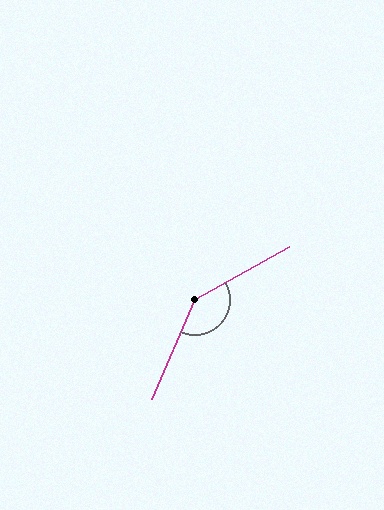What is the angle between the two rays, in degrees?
Approximately 143 degrees.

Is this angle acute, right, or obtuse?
It is obtuse.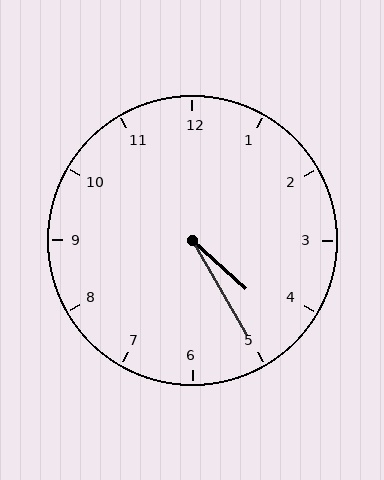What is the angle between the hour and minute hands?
Approximately 18 degrees.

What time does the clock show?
4:25.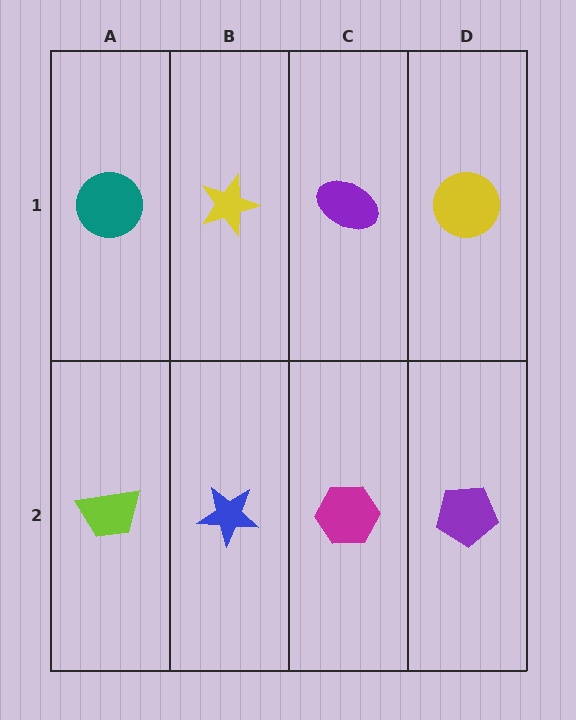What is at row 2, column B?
A blue star.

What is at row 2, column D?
A purple pentagon.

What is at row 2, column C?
A magenta hexagon.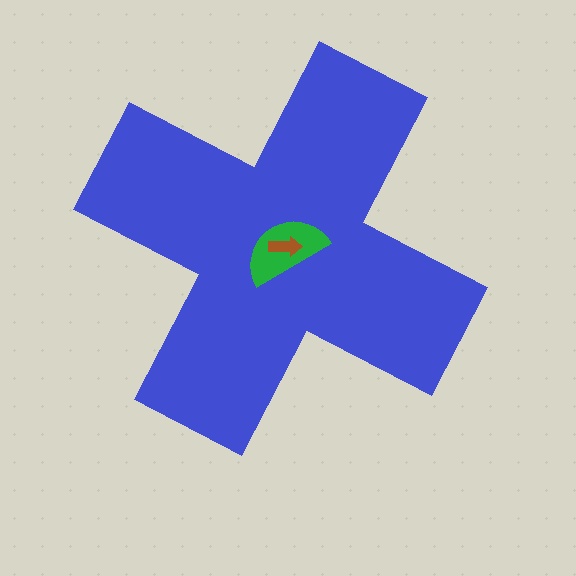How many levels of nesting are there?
3.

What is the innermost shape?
The brown arrow.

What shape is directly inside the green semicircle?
The brown arrow.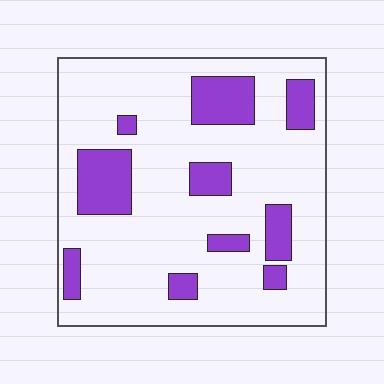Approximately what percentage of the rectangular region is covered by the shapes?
Approximately 20%.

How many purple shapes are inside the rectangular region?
10.